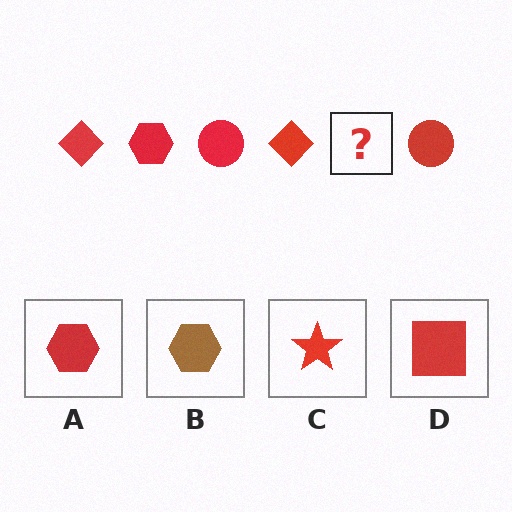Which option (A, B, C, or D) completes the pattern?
A.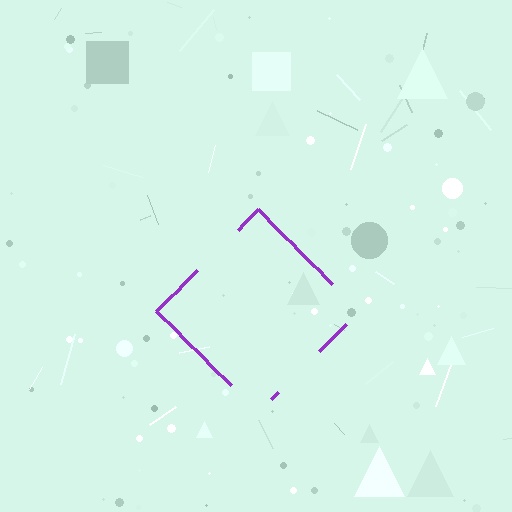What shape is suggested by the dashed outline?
The dashed outline suggests a diamond.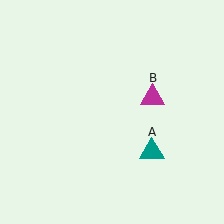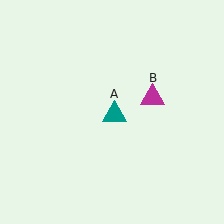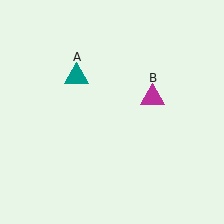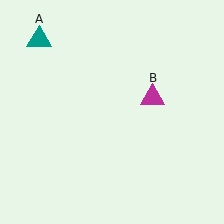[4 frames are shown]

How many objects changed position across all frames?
1 object changed position: teal triangle (object A).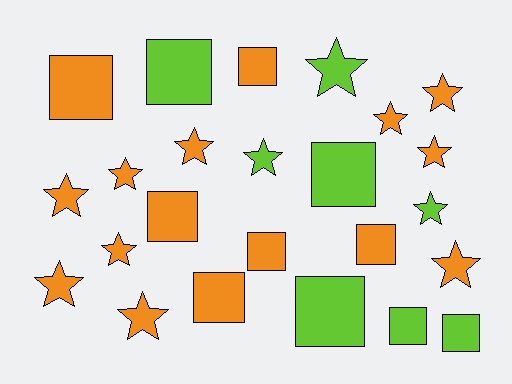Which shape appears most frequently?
Star, with 13 objects.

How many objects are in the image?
There are 24 objects.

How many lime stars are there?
There are 3 lime stars.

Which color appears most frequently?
Orange, with 16 objects.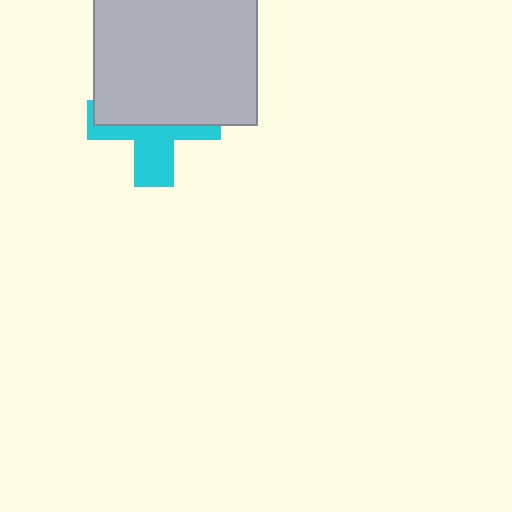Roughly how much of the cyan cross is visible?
A small part of it is visible (roughly 43%).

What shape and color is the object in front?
The object in front is a light gray square.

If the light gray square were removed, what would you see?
You would see the complete cyan cross.